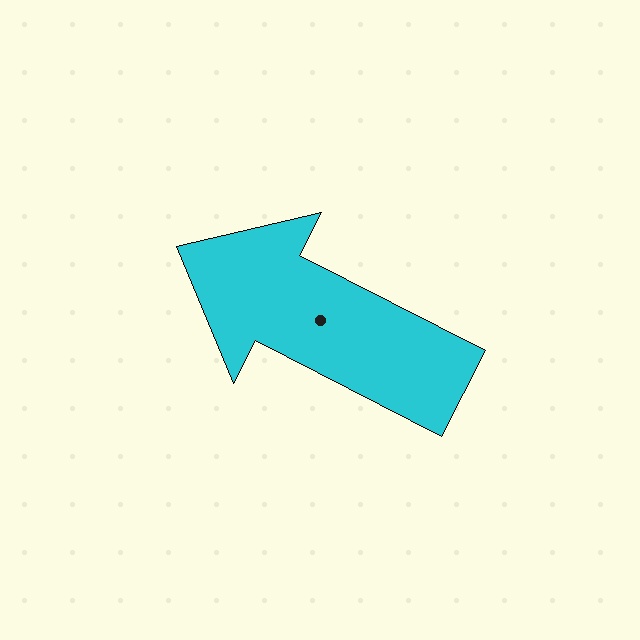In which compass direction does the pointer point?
Northwest.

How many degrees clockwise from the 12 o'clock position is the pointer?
Approximately 297 degrees.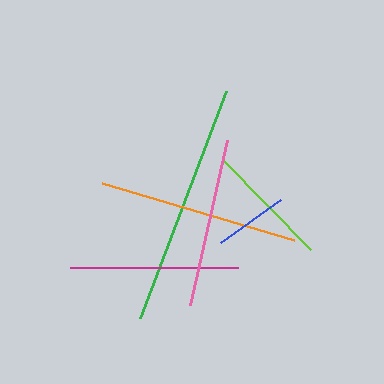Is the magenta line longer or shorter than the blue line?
The magenta line is longer than the blue line.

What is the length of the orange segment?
The orange segment is approximately 200 pixels long.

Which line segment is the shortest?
The blue line is the shortest at approximately 74 pixels.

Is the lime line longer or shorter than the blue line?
The lime line is longer than the blue line.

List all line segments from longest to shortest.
From longest to shortest: green, orange, pink, magenta, lime, blue.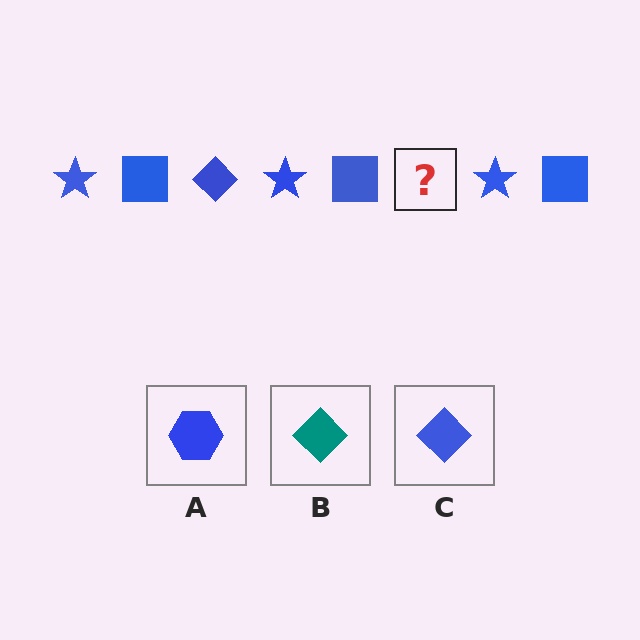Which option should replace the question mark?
Option C.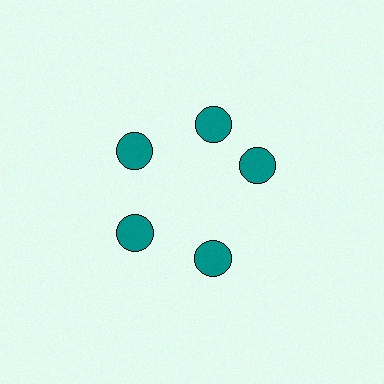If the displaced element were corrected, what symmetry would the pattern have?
It would have 5-fold rotational symmetry — the pattern would map onto itself every 72 degrees.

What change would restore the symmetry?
The symmetry would be restored by rotating it back into even spacing with its neighbors so that all 5 circles sit at equal angles and equal distance from the center.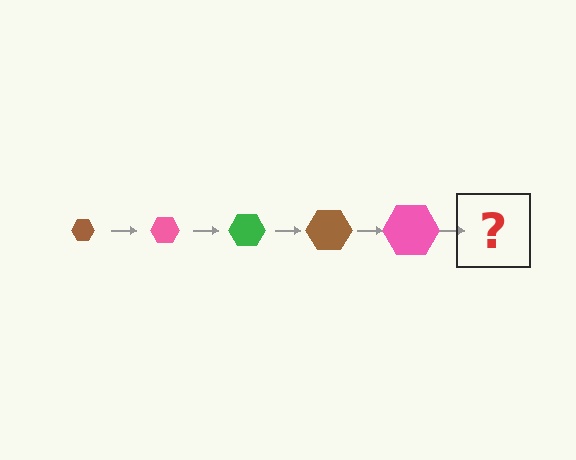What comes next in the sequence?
The next element should be a green hexagon, larger than the previous one.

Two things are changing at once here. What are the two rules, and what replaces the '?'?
The two rules are that the hexagon grows larger each step and the color cycles through brown, pink, and green. The '?' should be a green hexagon, larger than the previous one.